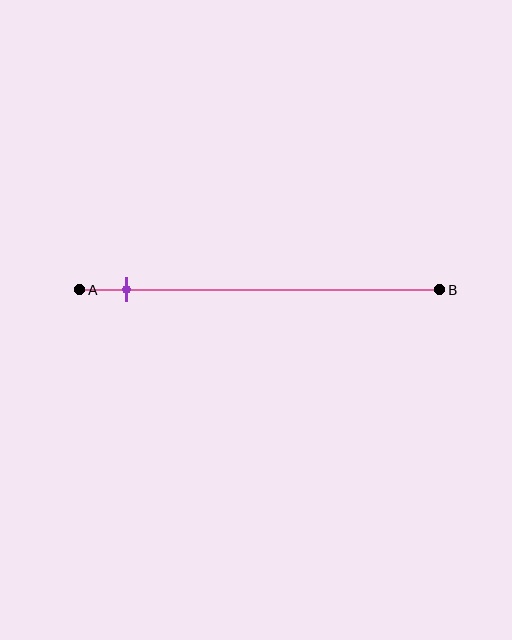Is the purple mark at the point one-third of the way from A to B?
No, the mark is at about 15% from A, not at the 33% one-third point.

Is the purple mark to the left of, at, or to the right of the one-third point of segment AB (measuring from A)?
The purple mark is to the left of the one-third point of segment AB.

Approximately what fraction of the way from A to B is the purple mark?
The purple mark is approximately 15% of the way from A to B.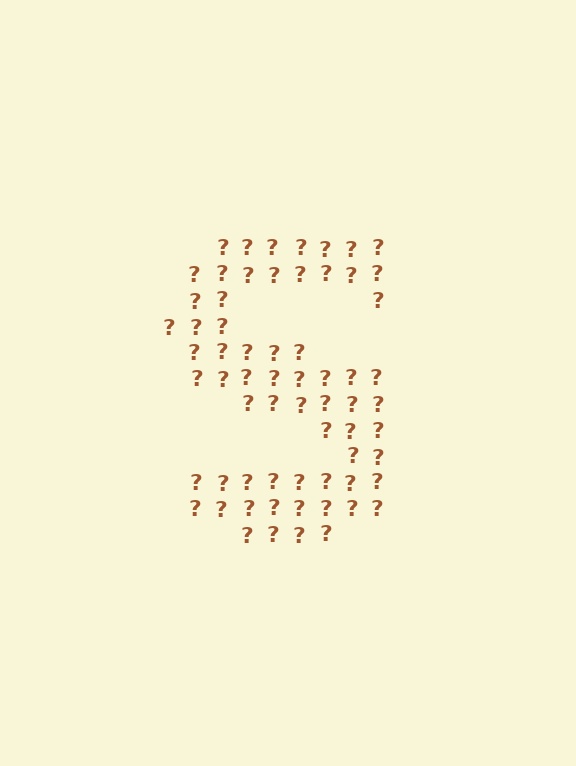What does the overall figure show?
The overall figure shows the letter S.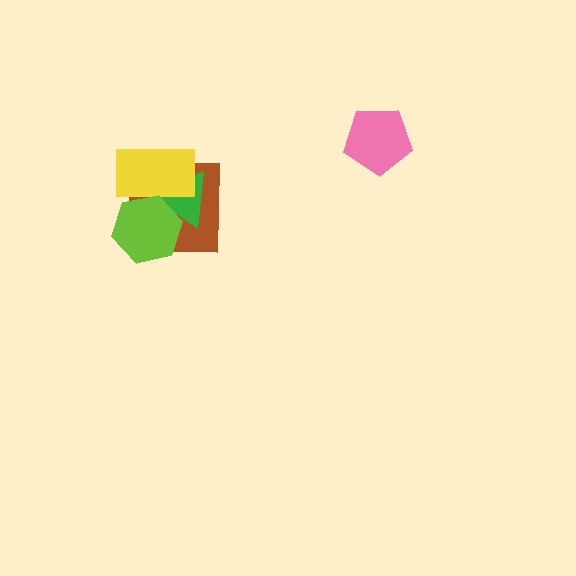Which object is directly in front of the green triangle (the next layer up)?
The yellow rectangle is directly in front of the green triangle.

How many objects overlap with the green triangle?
3 objects overlap with the green triangle.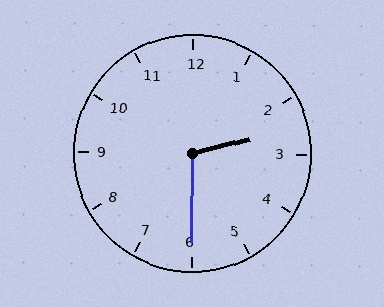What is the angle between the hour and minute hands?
Approximately 105 degrees.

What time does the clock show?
2:30.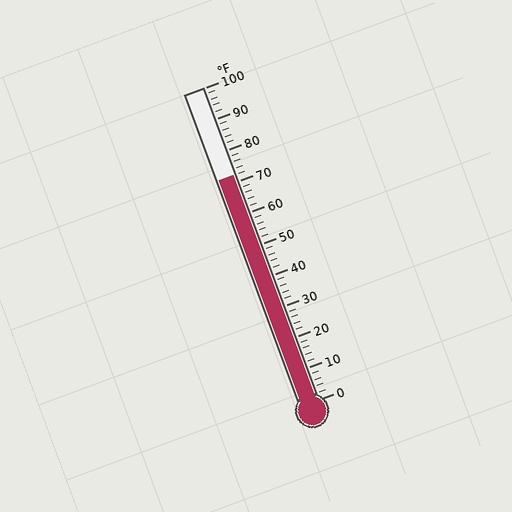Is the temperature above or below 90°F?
The temperature is below 90°F.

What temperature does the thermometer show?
The thermometer shows approximately 72°F.